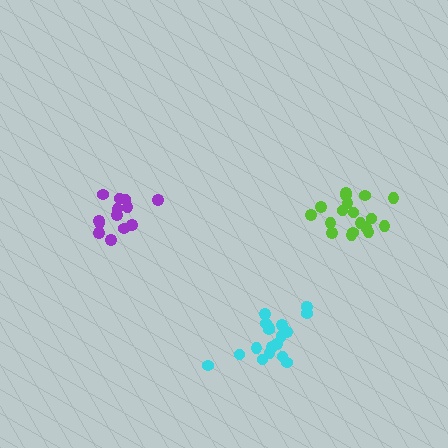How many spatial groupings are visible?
There are 3 spatial groupings.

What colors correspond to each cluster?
The clusters are colored: purple, cyan, lime.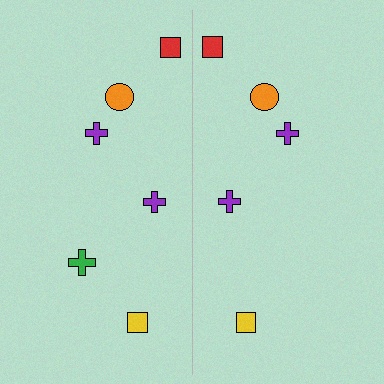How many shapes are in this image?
There are 11 shapes in this image.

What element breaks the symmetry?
A green cross is missing from the right side.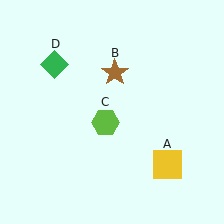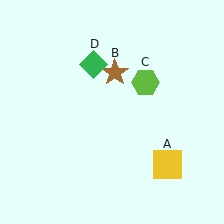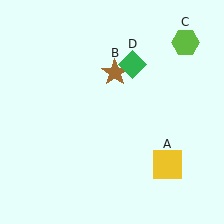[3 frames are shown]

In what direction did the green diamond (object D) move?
The green diamond (object D) moved right.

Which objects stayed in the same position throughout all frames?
Yellow square (object A) and brown star (object B) remained stationary.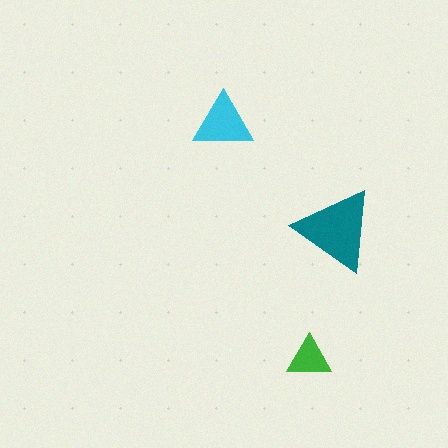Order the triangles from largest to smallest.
the teal one, the cyan one, the green one.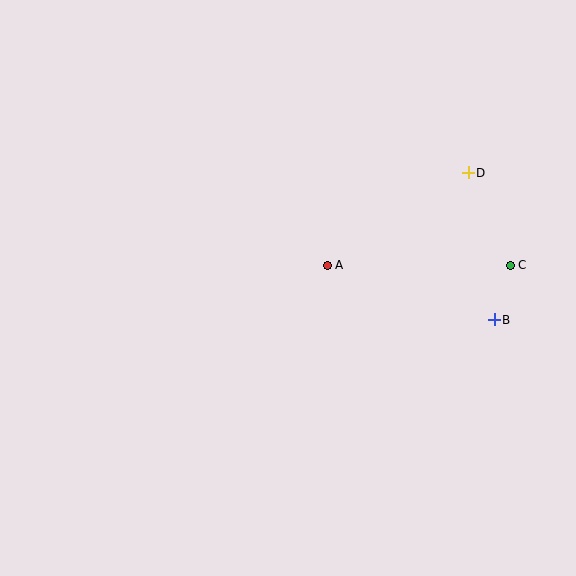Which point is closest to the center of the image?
Point A at (327, 265) is closest to the center.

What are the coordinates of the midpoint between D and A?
The midpoint between D and A is at (398, 219).